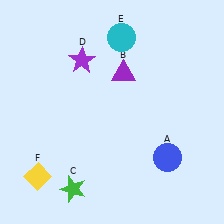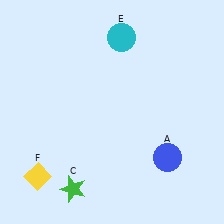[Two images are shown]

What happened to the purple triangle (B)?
The purple triangle (B) was removed in Image 2. It was in the top-right area of Image 1.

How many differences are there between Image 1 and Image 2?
There are 2 differences between the two images.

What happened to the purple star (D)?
The purple star (D) was removed in Image 2. It was in the top-left area of Image 1.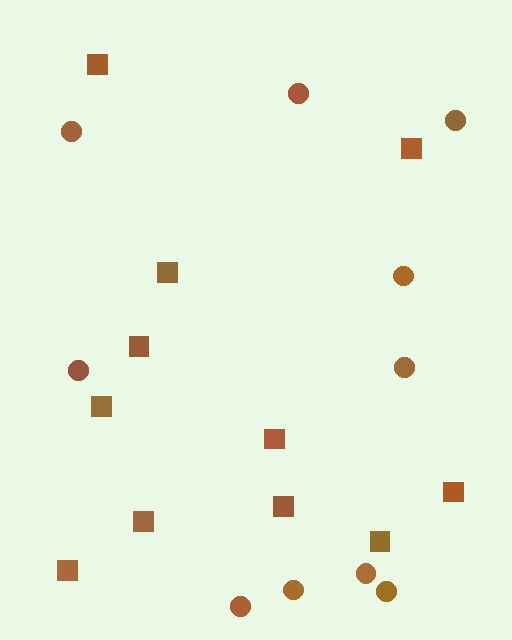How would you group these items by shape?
There are 2 groups: one group of circles (10) and one group of squares (11).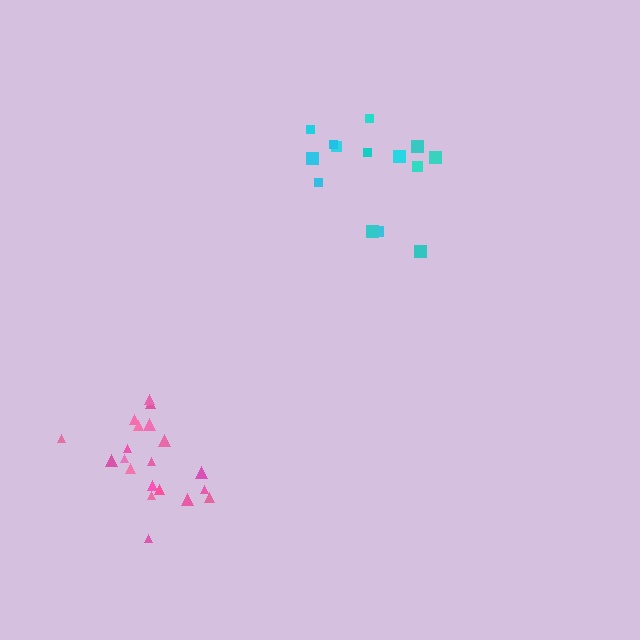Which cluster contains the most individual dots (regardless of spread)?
Pink (20).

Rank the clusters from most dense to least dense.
pink, cyan.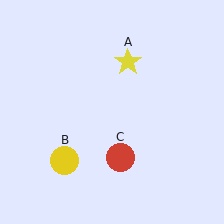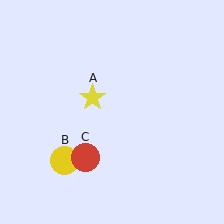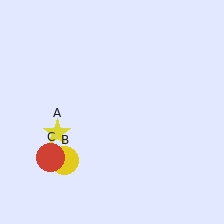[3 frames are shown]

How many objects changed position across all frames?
2 objects changed position: yellow star (object A), red circle (object C).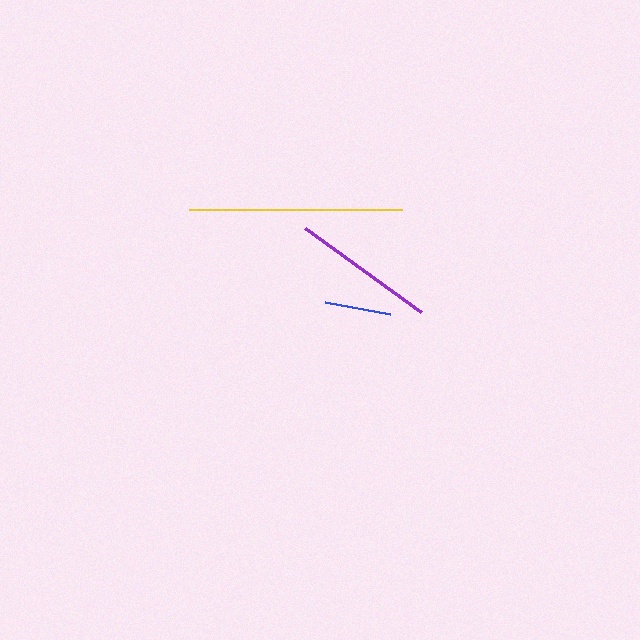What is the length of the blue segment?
The blue segment is approximately 66 pixels long.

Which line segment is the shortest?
The blue line is the shortest at approximately 66 pixels.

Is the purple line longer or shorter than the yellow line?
The yellow line is longer than the purple line.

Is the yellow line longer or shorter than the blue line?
The yellow line is longer than the blue line.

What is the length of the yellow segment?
The yellow segment is approximately 212 pixels long.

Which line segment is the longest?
The yellow line is the longest at approximately 212 pixels.